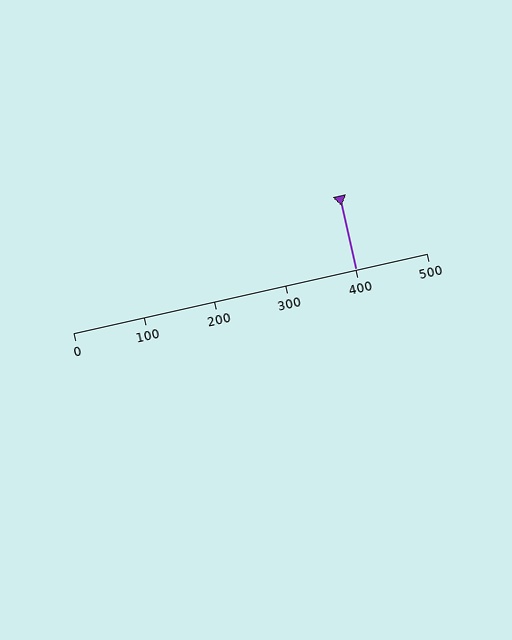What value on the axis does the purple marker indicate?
The marker indicates approximately 400.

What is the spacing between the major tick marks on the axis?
The major ticks are spaced 100 apart.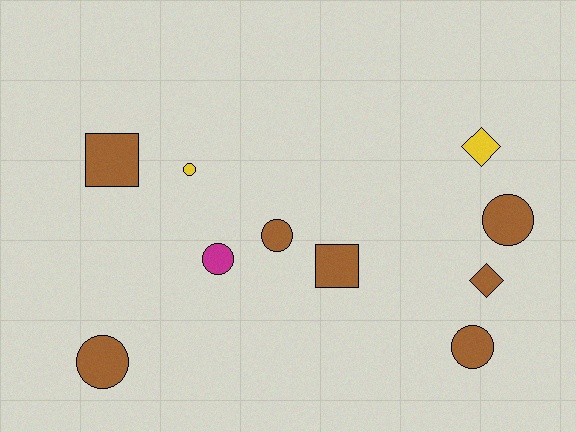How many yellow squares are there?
There are no yellow squares.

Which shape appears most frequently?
Circle, with 6 objects.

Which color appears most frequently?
Brown, with 7 objects.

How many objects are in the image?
There are 10 objects.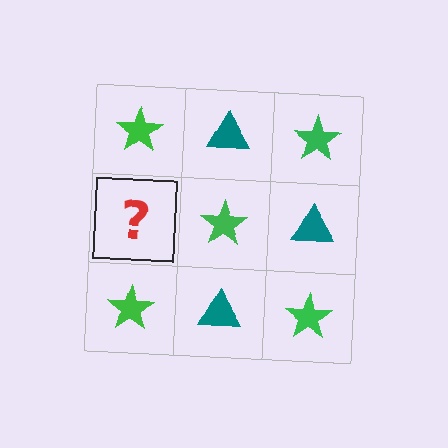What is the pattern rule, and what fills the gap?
The rule is that it alternates green star and teal triangle in a checkerboard pattern. The gap should be filled with a teal triangle.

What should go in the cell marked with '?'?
The missing cell should contain a teal triangle.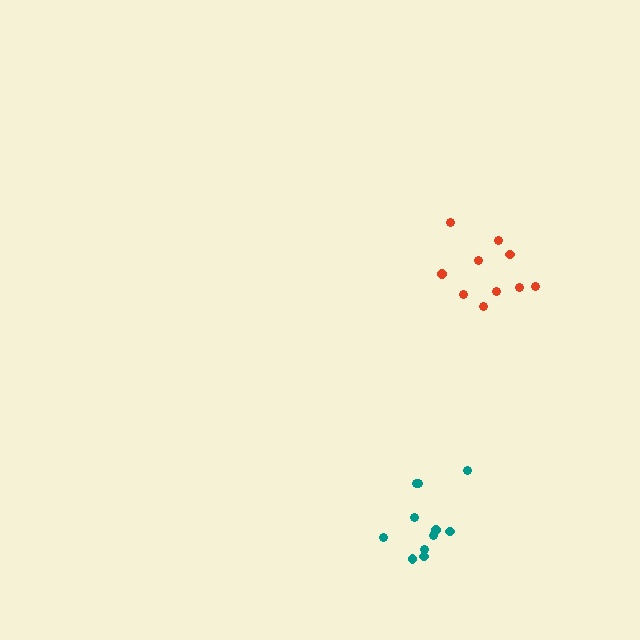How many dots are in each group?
Group 1: 10 dots, Group 2: 11 dots (21 total).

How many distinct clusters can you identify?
There are 2 distinct clusters.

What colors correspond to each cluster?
The clusters are colored: red, teal.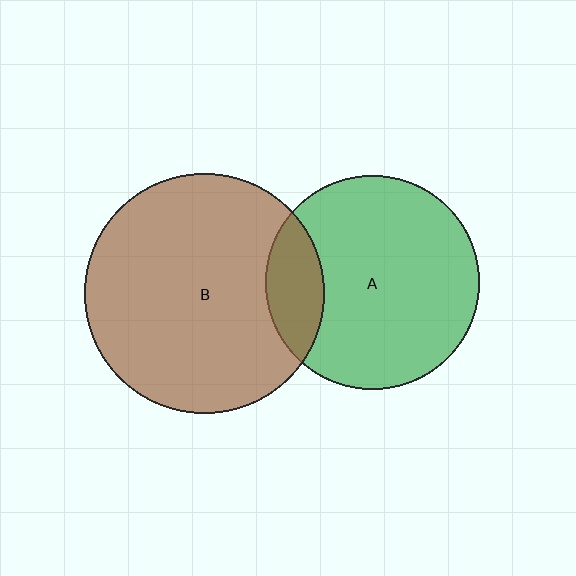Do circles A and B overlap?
Yes.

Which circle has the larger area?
Circle B (brown).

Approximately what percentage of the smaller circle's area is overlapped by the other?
Approximately 15%.